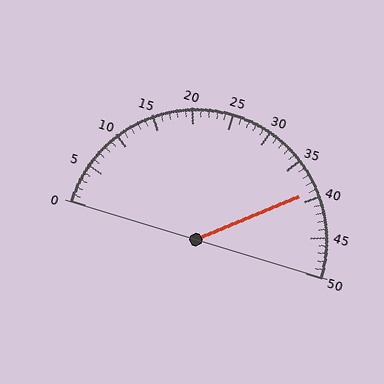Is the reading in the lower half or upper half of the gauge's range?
The reading is in the upper half of the range (0 to 50).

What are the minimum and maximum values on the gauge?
The gauge ranges from 0 to 50.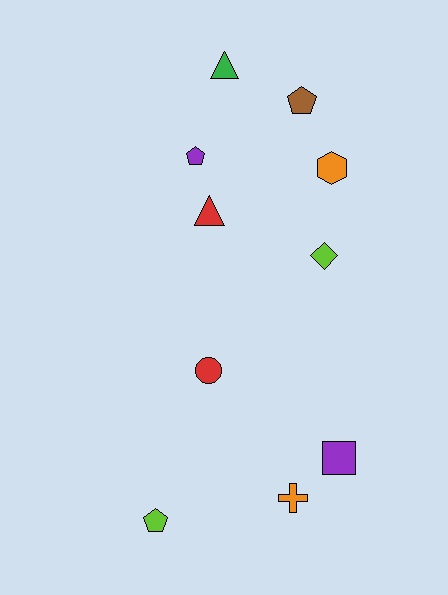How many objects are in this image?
There are 10 objects.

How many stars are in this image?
There are no stars.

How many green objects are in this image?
There is 1 green object.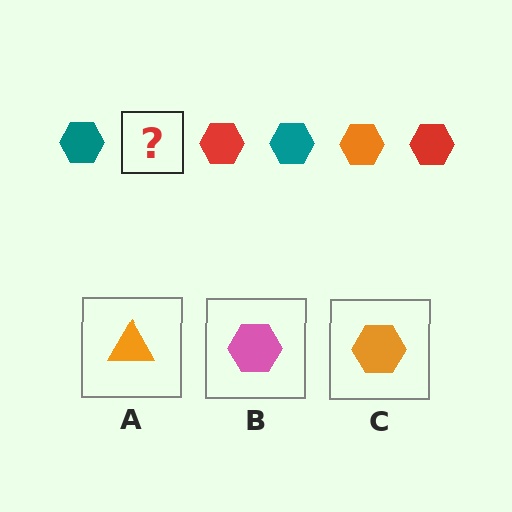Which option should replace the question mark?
Option C.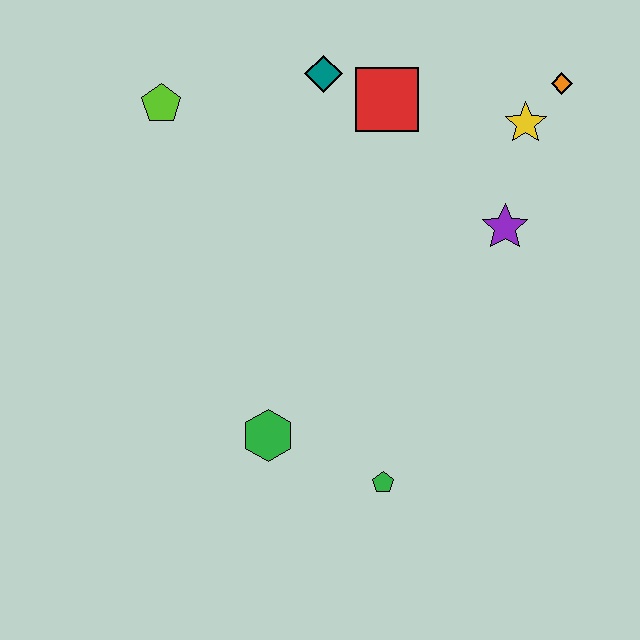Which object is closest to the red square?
The teal diamond is closest to the red square.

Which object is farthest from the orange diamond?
The green hexagon is farthest from the orange diamond.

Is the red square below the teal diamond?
Yes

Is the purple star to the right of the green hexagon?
Yes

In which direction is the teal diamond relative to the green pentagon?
The teal diamond is above the green pentagon.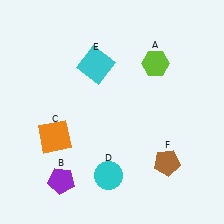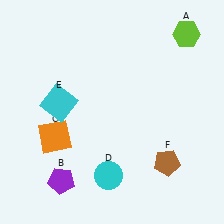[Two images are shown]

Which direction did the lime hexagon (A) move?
The lime hexagon (A) moved right.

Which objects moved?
The objects that moved are: the lime hexagon (A), the cyan square (E).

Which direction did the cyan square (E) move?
The cyan square (E) moved down.